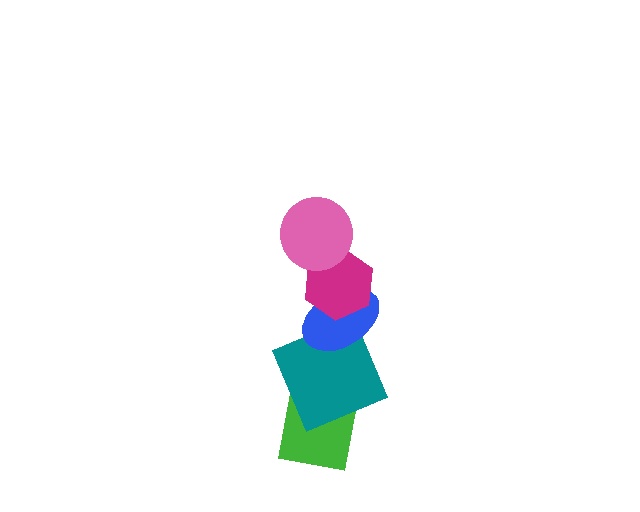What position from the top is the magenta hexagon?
The magenta hexagon is 2nd from the top.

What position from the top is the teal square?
The teal square is 4th from the top.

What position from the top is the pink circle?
The pink circle is 1st from the top.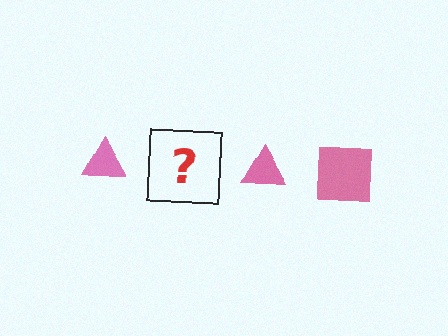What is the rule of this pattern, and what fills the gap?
The rule is that the pattern cycles through triangle, square shapes in pink. The gap should be filled with a pink square.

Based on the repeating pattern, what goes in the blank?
The blank should be a pink square.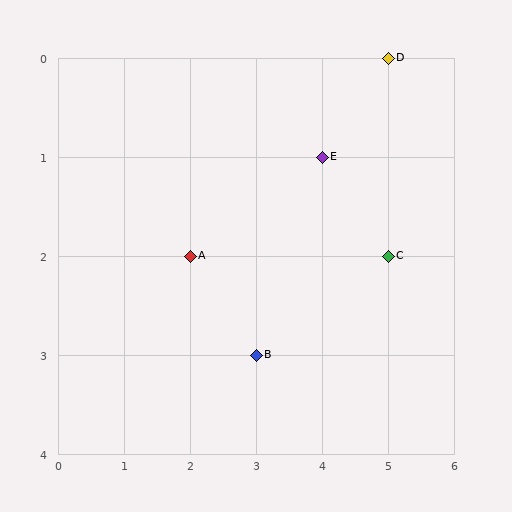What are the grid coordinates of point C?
Point C is at grid coordinates (5, 2).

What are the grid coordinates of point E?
Point E is at grid coordinates (4, 1).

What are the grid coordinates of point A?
Point A is at grid coordinates (2, 2).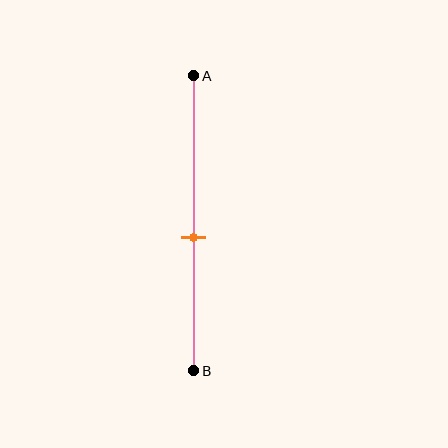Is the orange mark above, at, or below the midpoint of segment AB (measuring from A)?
The orange mark is below the midpoint of segment AB.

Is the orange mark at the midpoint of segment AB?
No, the mark is at about 55% from A, not at the 50% midpoint.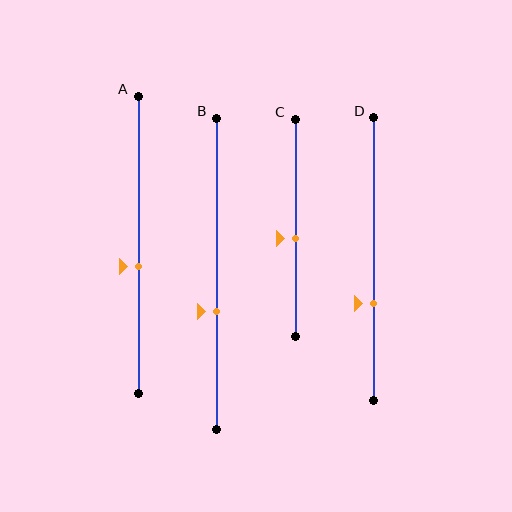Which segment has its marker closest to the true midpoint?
Segment C has its marker closest to the true midpoint.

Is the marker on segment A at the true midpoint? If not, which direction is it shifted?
No, the marker on segment A is shifted downward by about 7% of the segment length.